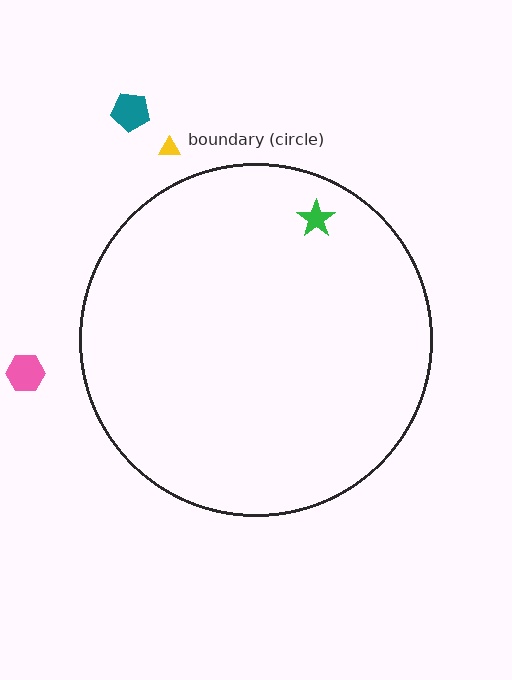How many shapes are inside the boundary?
1 inside, 3 outside.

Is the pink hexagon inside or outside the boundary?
Outside.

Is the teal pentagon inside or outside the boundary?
Outside.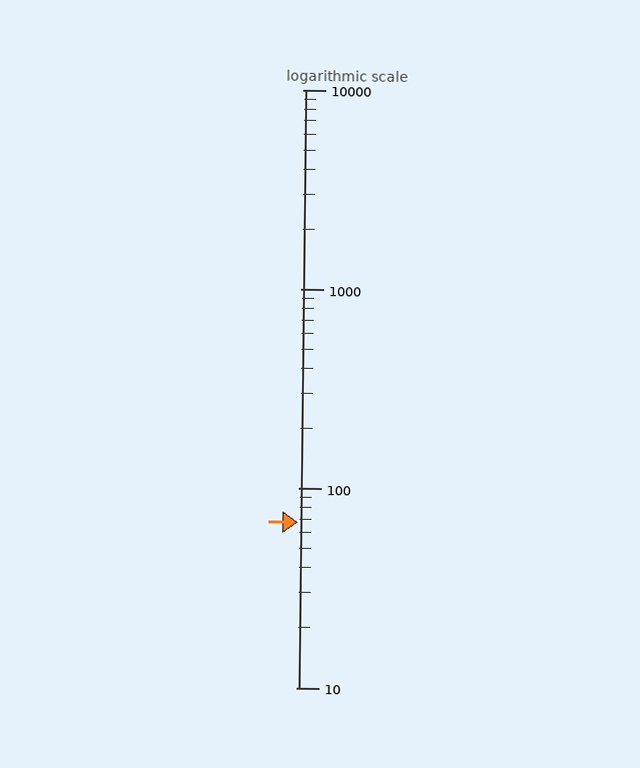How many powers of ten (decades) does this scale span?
The scale spans 3 decades, from 10 to 10000.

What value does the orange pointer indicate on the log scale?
The pointer indicates approximately 68.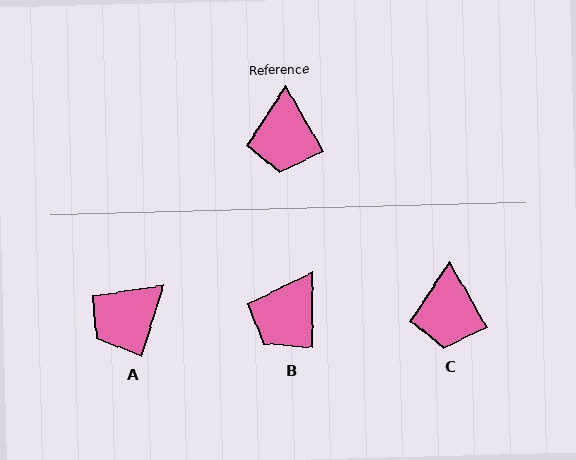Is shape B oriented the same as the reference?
No, it is off by about 30 degrees.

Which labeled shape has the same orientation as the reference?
C.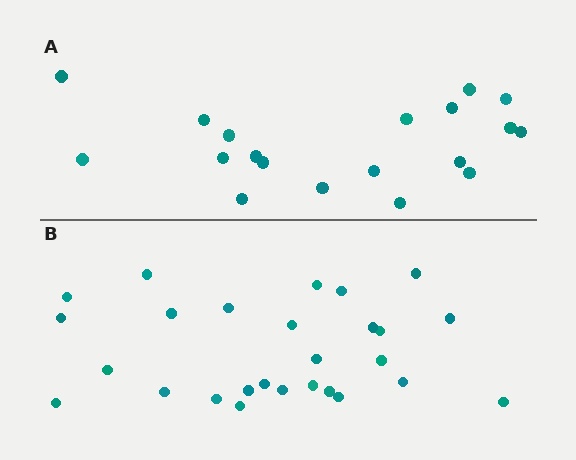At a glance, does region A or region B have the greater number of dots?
Region B (the bottom region) has more dots.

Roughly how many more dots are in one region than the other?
Region B has roughly 8 or so more dots than region A.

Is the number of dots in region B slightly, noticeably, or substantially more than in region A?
Region B has noticeably more, but not dramatically so. The ratio is roughly 1.4 to 1.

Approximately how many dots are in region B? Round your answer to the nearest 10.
About 30 dots. (The exact count is 27, which rounds to 30.)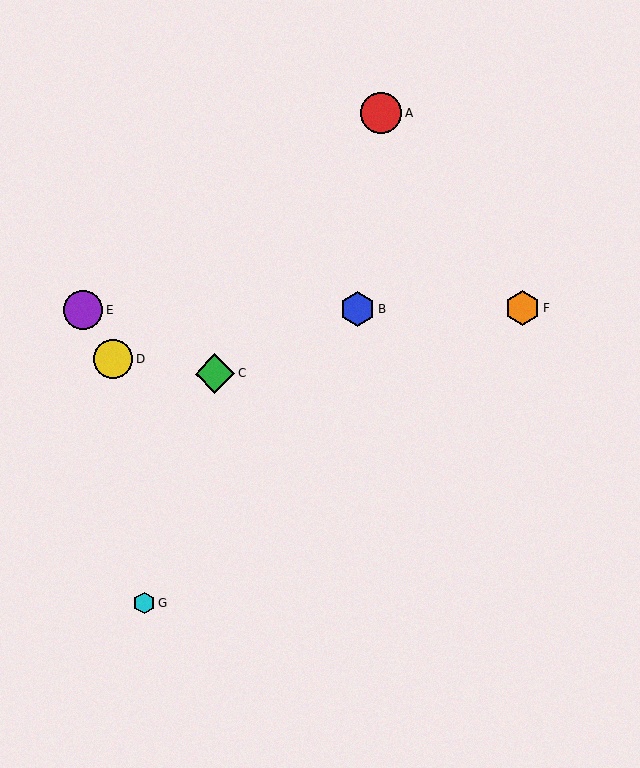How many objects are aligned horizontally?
3 objects (B, E, F) are aligned horizontally.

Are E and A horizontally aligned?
No, E is at y≈310 and A is at y≈113.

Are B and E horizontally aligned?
Yes, both are at y≈309.